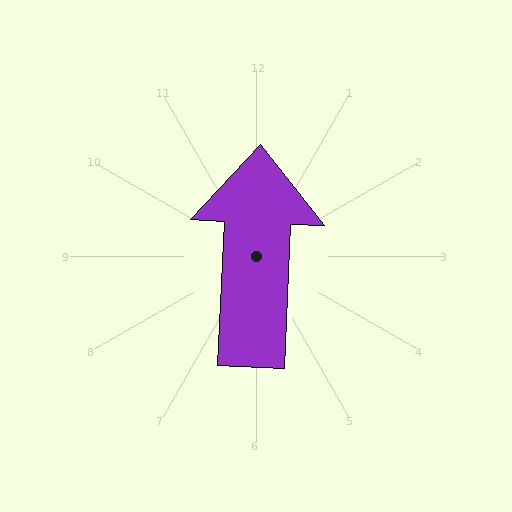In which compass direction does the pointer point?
North.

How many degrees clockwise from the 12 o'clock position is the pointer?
Approximately 3 degrees.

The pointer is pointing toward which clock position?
Roughly 12 o'clock.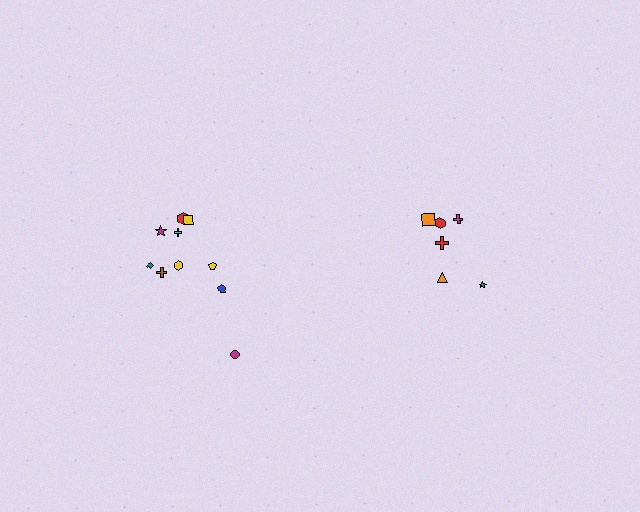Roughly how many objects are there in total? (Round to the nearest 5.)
Roughly 15 objects in total.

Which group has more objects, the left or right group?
The left group.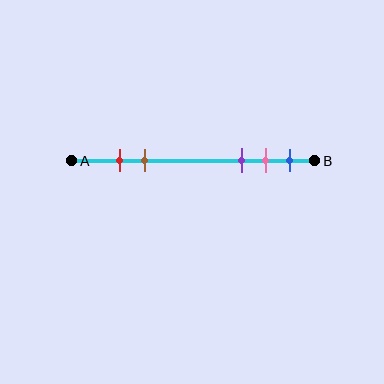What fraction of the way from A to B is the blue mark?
The blue mark is approximately 90% (0.9) of the way from A to B.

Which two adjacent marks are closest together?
The red and brown marks are the closest adjacent pair.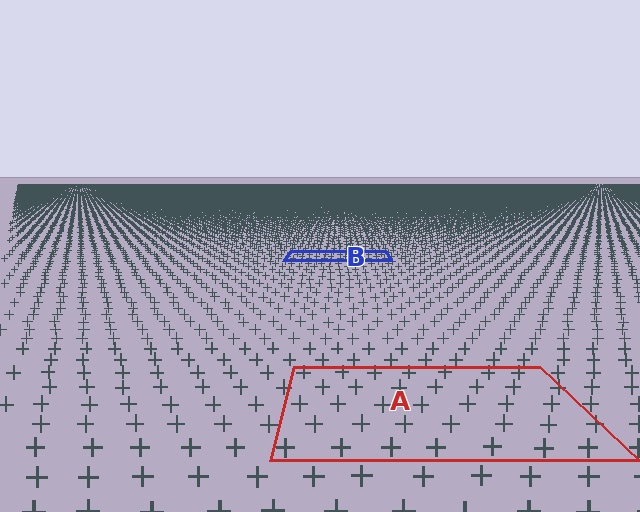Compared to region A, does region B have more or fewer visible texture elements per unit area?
Region B has more texture elements per unit area — they are packed more densely because it is farther away.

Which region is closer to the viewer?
Region A is closer. The texture elements there are larger and more spread out.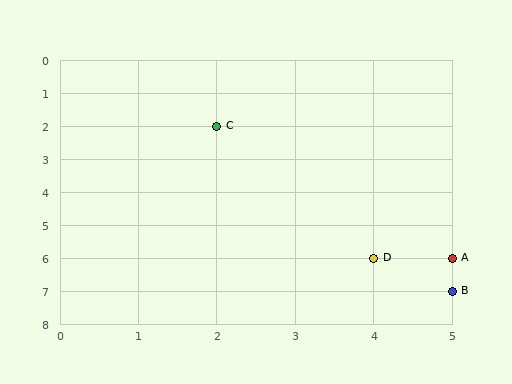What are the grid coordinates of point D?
Point D is at grid coordinates (4, 6).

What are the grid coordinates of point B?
Point B is at grid coordinates (5, 7).